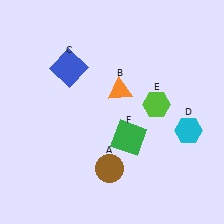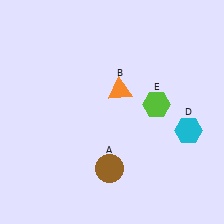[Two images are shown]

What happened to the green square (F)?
The green square (F) was removed in Image 2. It was in the bottom-right area of Image 1.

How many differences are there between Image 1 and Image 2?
There are 2 differences between the two images.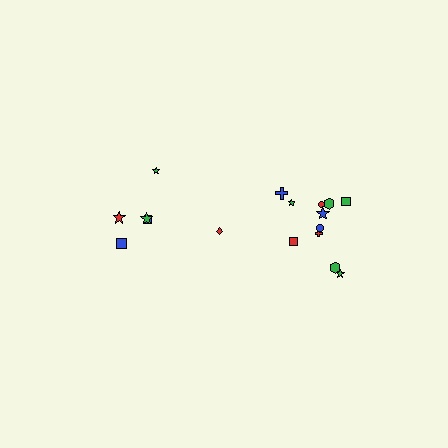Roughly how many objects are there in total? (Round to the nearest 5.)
Roughly 15 objects in total.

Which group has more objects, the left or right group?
The right group.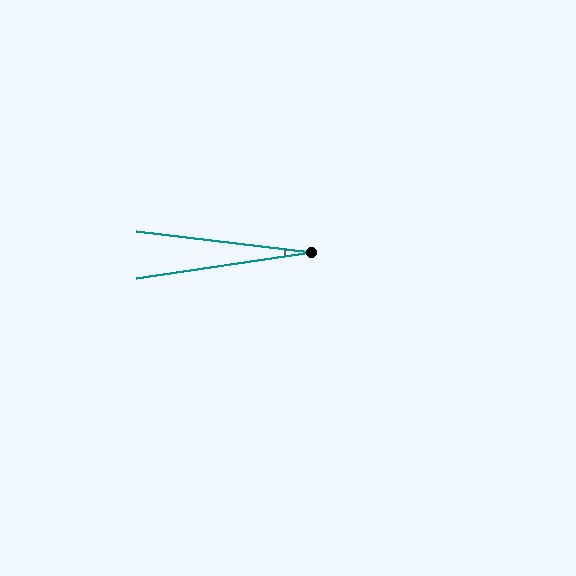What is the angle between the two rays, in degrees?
Approximately 15 degrees.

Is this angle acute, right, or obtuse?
It is acute.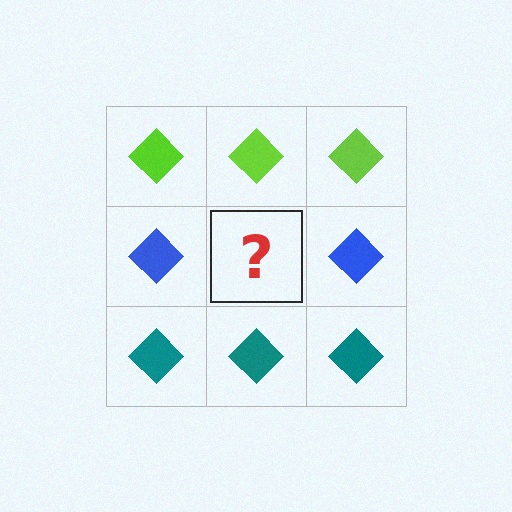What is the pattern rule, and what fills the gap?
The rule is that each row has a consistent color. The gap should be filled with a blue diamond.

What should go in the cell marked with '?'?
The missing cell should contain a blue diamond.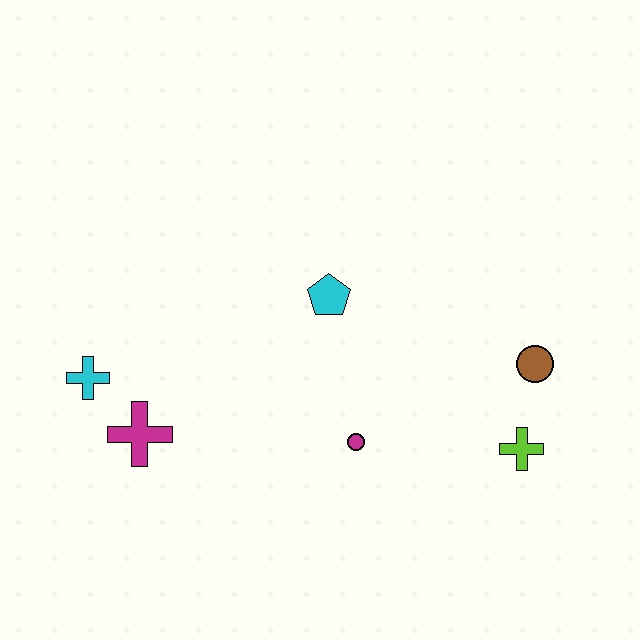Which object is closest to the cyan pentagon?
The magenta circle is closest to the cyan pentagon.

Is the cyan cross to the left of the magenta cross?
Yes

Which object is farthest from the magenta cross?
The brown circle is farthest from the magenta cross.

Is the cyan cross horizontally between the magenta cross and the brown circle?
No